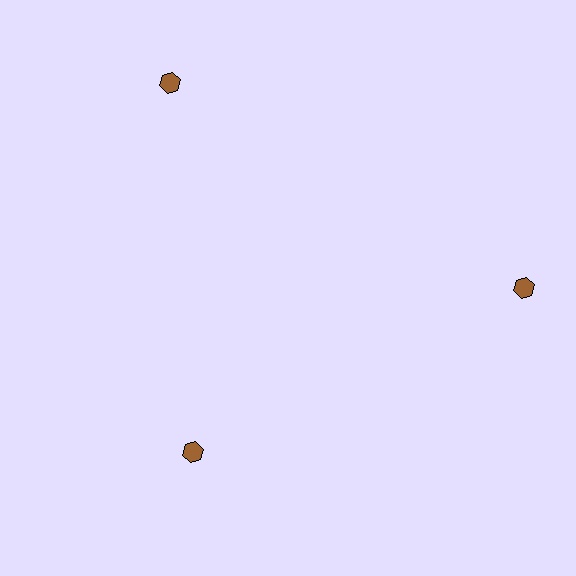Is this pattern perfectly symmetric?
No. The 3 brown hexagons are arranged in a ring, but one element near the 7 o'clock position is pulled inward toward the center, breaking the 3-fold rotational symmetry.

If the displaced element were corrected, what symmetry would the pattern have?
It would have 3-fold rotational symmetry — the pattern would map onto itself every 120 degrees.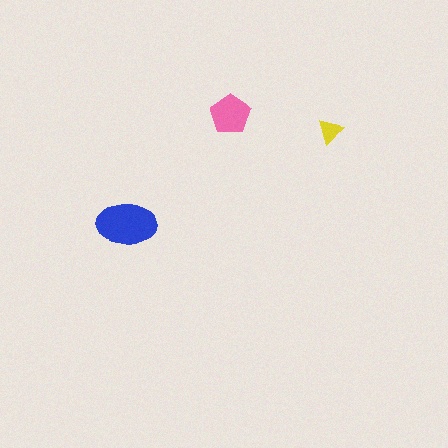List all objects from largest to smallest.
The blue ellipse, the pink pentagon, the yellow triangle.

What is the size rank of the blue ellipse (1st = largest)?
1st.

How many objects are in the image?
There are 3 objects in the image.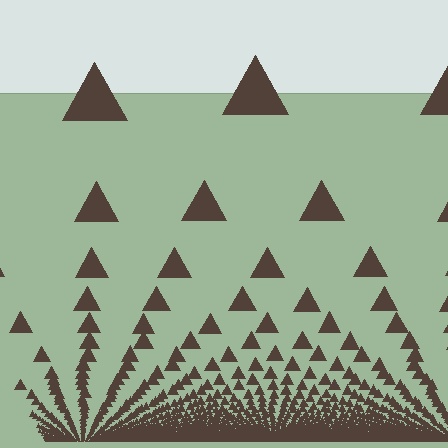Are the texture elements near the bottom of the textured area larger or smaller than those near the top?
Smaller. The gradient is inverted — elements near the bottom are smaller and denser.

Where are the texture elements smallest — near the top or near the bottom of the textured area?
Near the bottom.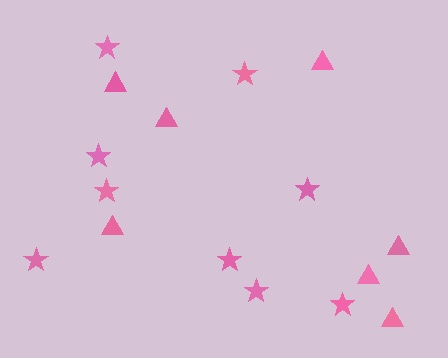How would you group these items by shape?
There are 2 groups: one group of triangles (7) and one group of stars (9).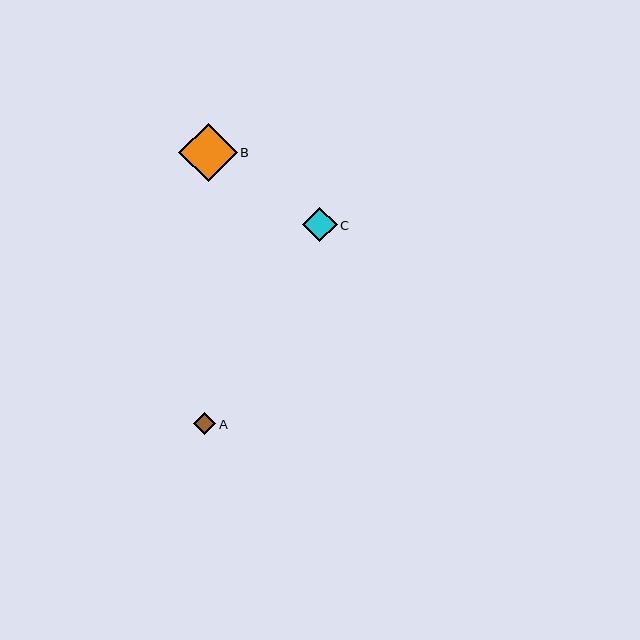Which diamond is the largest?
Diamond B is the largest with a size of approximately 59 pixels.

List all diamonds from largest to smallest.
From largest to smallest: B, C, A.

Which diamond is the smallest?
Diamond A is the smallest with a size of approximately 22 pixels.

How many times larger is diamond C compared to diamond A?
Diamond C is approximately 1.6 times the size of diamond A.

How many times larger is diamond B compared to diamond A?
Diamond B is approximately 2.7 times the size of diamond A.